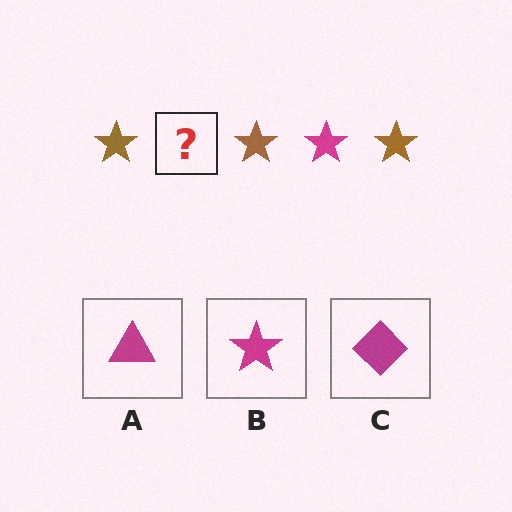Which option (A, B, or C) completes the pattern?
B.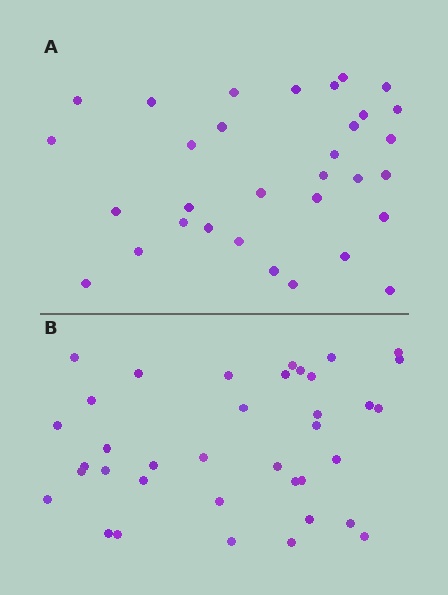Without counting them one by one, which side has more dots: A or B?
Region B (the bottom region) has more dots.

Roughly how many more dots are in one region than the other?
Region B has about 5 more dots than region A.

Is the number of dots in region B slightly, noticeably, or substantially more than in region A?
Region B has only slightly more — the two regions are fairly close. The ratio is roughly 1.2 to 1.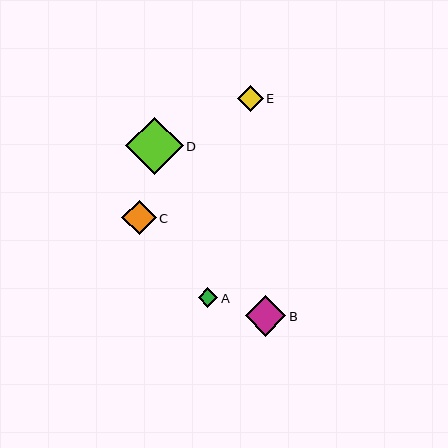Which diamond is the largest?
Diamond D is the largest with a size of approximately 57 pixels.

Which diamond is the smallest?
Diamond A is the smallest with a size of approximately 20 pixels.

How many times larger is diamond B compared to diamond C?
Diamond B is approximately 1.2 times the size of diamond C.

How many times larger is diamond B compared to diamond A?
Diamond B is approximately 2.0 times the size of diamond A.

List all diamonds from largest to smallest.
From largest to smallest: D, B, C, E, A.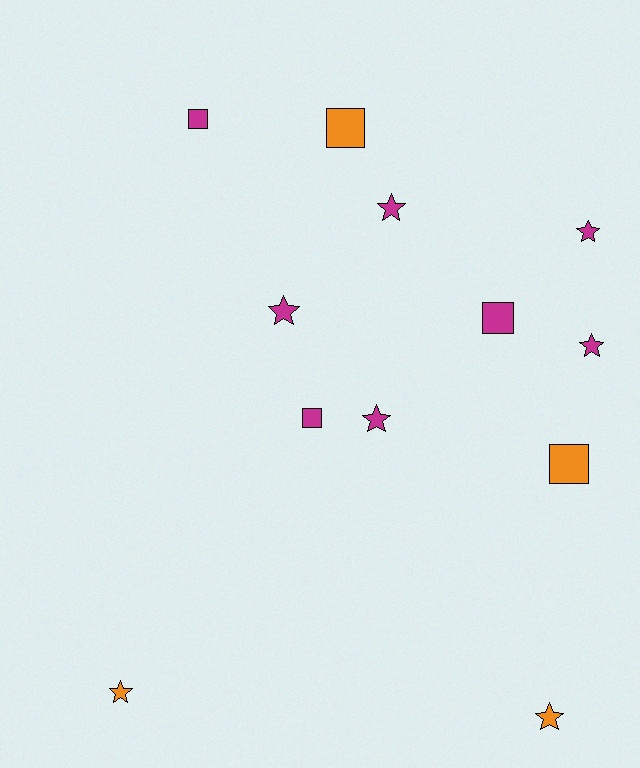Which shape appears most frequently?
Star, with 7 objects.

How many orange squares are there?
There are 2 orange squares.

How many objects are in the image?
There are 12 objects.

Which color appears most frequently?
Magenta, with 8 objects.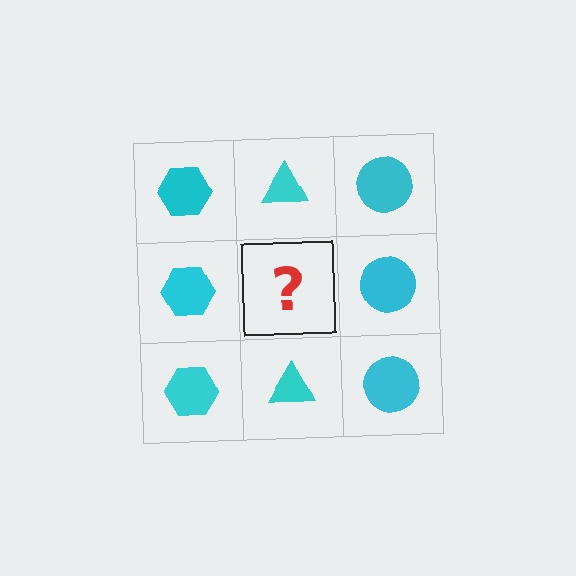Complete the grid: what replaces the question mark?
The question mark should be replaced with a cyan triangle.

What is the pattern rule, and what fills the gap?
The rule is that each column has a consistent shape. The gap should be filled with a cyan triangle.